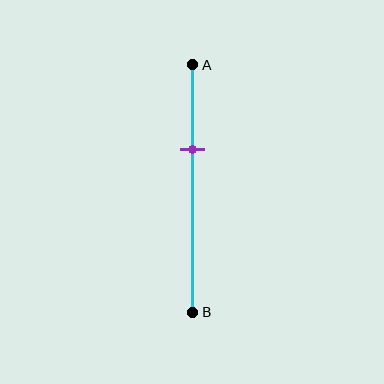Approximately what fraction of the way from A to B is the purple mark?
The purple mark is approximately 35% of the way from A to B.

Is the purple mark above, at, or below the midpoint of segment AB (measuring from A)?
The purple mark is above the midpoint of segment AB.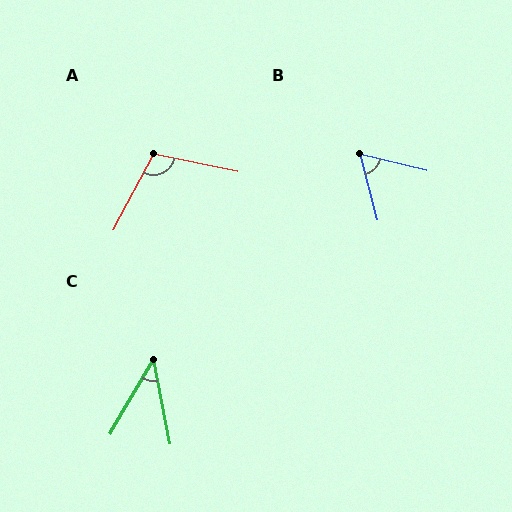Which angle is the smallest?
C, at approximately 42 degrees.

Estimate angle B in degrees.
Approximately 61 degrees.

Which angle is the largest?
A, at approximately 106 degrees.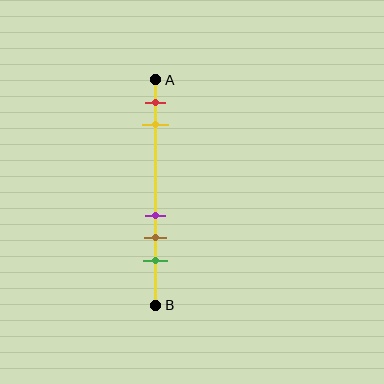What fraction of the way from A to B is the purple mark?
The purple mark is approximately 60% (0.6) of the way from A to B.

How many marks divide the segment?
There are 5 marks dividing the segment.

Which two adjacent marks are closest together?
The purple and brown marks are the closest adjacent pair.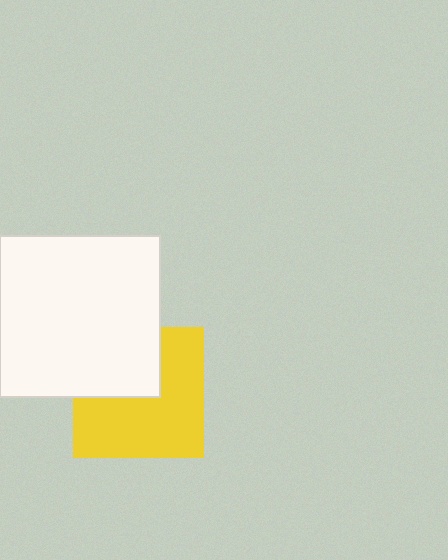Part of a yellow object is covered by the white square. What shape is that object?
It is a square.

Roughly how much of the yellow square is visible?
About half of it is visible (roughly 64%).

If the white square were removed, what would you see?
You would see the complete yellow square.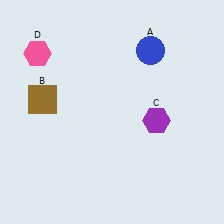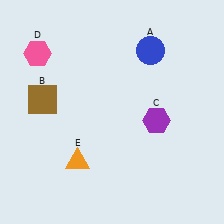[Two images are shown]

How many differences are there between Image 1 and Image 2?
There is 1 difference between the two images.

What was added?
An orange triangle (E) was added in Image 2.